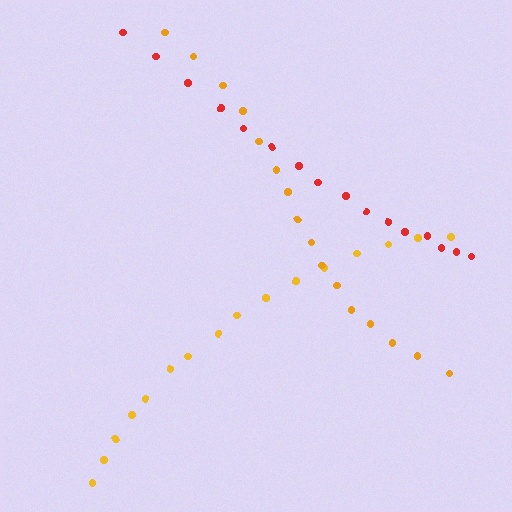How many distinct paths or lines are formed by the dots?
There are 3 distinct paths.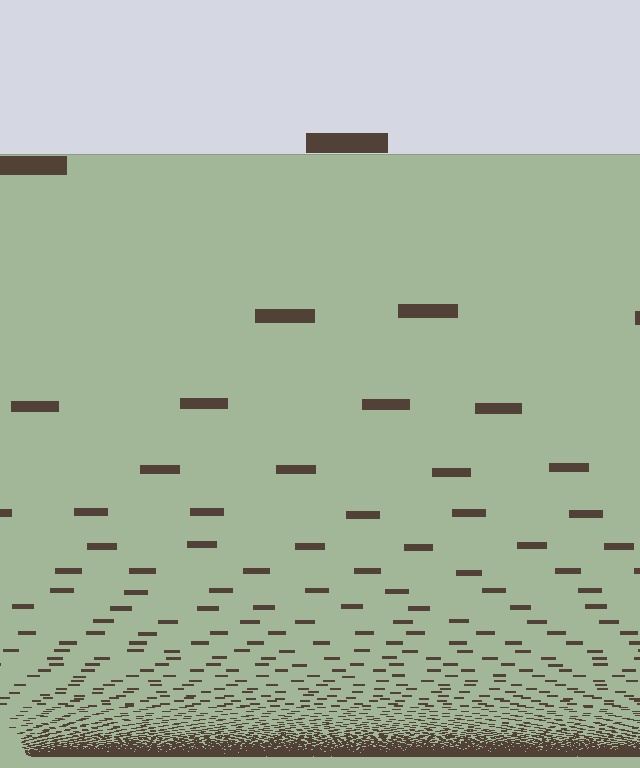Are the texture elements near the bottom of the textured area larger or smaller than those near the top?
Smaller. The gradient is inverted — elements near the bottom are smaller and denser.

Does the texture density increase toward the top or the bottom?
Density increases toward the bottom.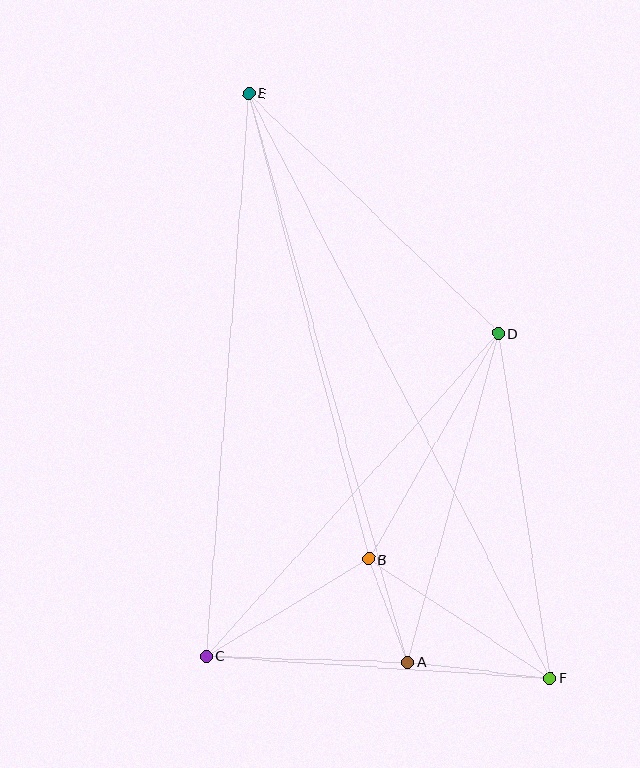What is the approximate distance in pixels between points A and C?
The distance between A and C is approximately 202 pixels.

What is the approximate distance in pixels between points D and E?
The distance between D and E is approximately 346 pixels.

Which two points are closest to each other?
Points A and B are closest to each other.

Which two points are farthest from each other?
Points E and F are farthest from each other.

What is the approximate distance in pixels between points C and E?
The distance between C and E is approximately 564 pixels.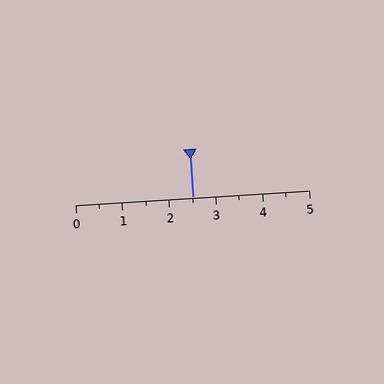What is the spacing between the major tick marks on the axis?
The major ticks are spaced 1 apart.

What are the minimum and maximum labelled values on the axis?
The axis runs from 0 to 5.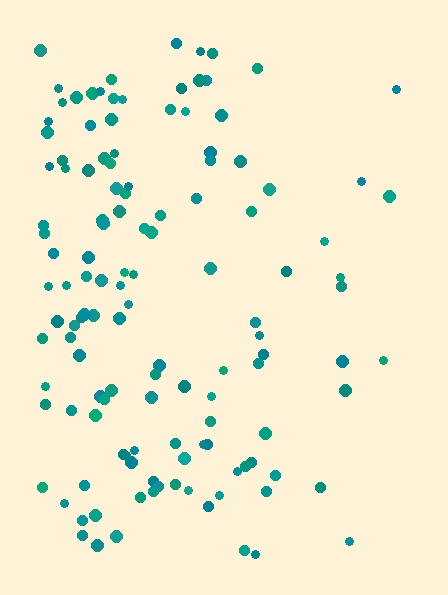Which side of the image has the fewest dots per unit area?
The right.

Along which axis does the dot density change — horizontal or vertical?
Horizontal.